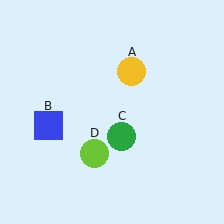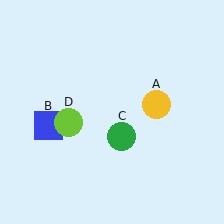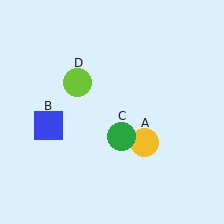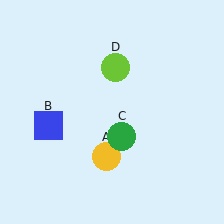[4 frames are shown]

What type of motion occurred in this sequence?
The yellow circle (object A), lime circle (object D) rotated clockwise around the center of the scene.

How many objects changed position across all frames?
2 objects changed position: yellow circle (object A), lime circle (object D).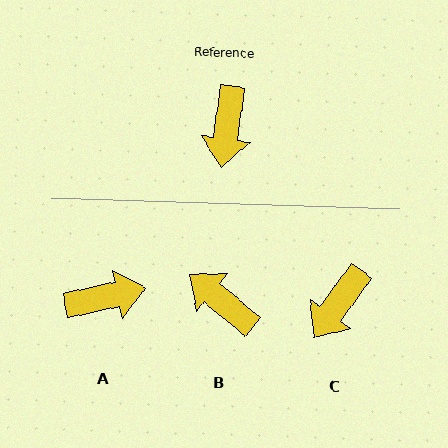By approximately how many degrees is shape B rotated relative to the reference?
Approximately 122 degrees clockwise.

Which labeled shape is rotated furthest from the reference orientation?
B, about 122 degrees away.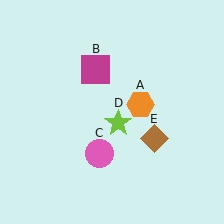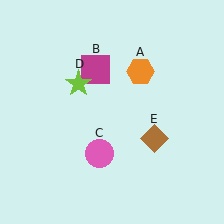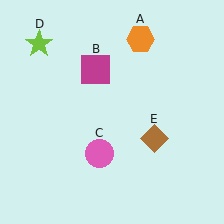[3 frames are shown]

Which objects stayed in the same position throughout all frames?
Magenta square (object B) and pink circle (object C) and brown diamond (object E) remained stationary.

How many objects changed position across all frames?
2 objects changed position: orange hexagon (object A), lime star (object D).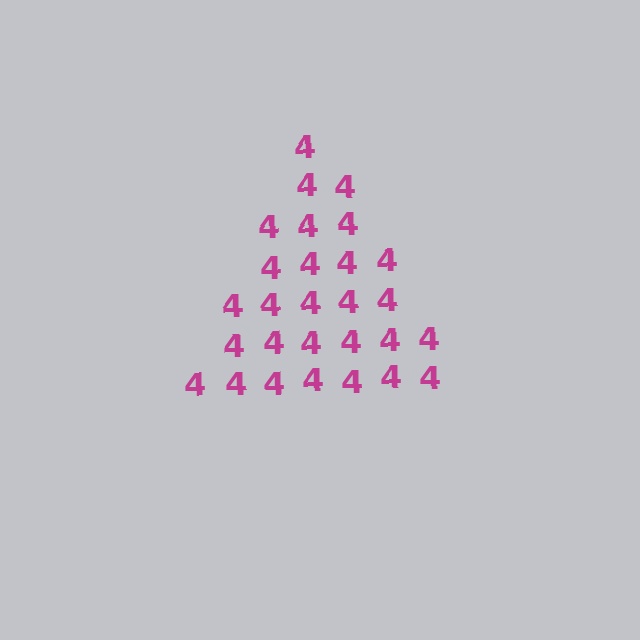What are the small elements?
The small elements are digit 4's.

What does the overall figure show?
The overall figure shows a triangle.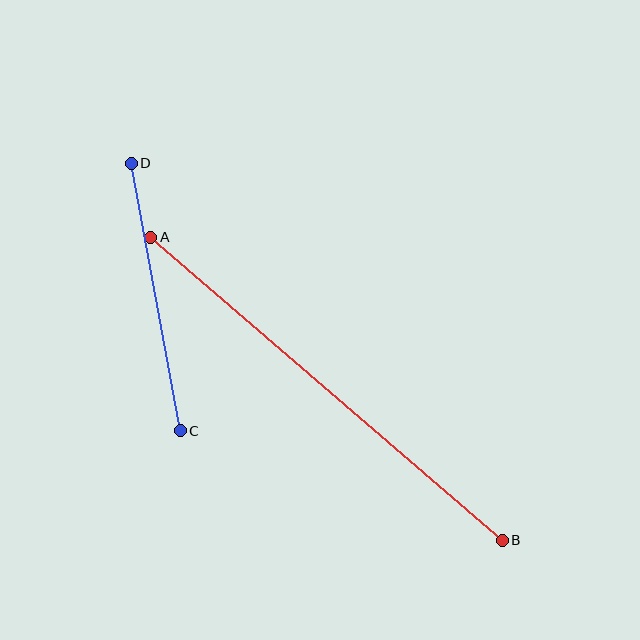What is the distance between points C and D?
The distance is approximately 272 pixels.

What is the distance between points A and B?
The distance is approximately 464 pixels.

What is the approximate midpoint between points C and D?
The midpoint is at approximately (156, 297) pixels.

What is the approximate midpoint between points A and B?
The midpoint is at approximately (327, 389) pixels.